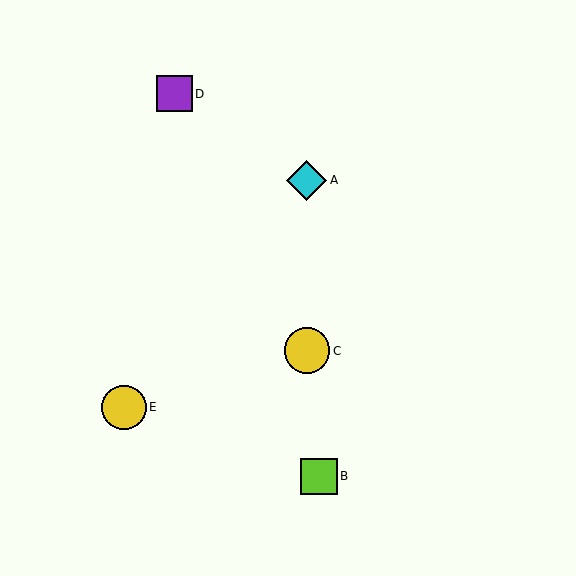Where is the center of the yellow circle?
The center of the yellow circle is at (124, 407).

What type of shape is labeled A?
Shape A is a cyan diamond.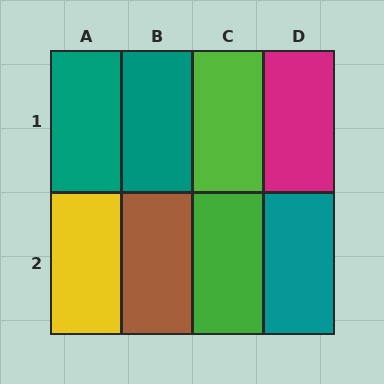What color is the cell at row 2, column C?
Green.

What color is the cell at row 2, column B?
Brown.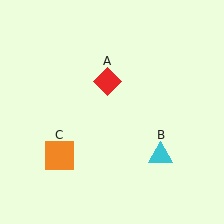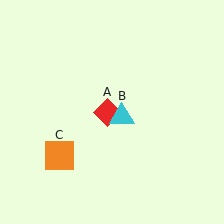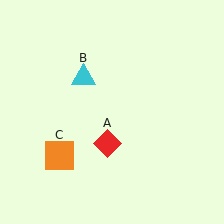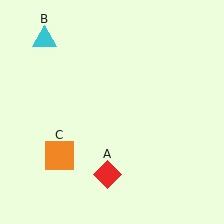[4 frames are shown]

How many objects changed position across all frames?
2 objects changed position: red diamond (object A), cyan triangle (object B).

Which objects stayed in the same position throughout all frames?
Orange square (object C) remained stationary.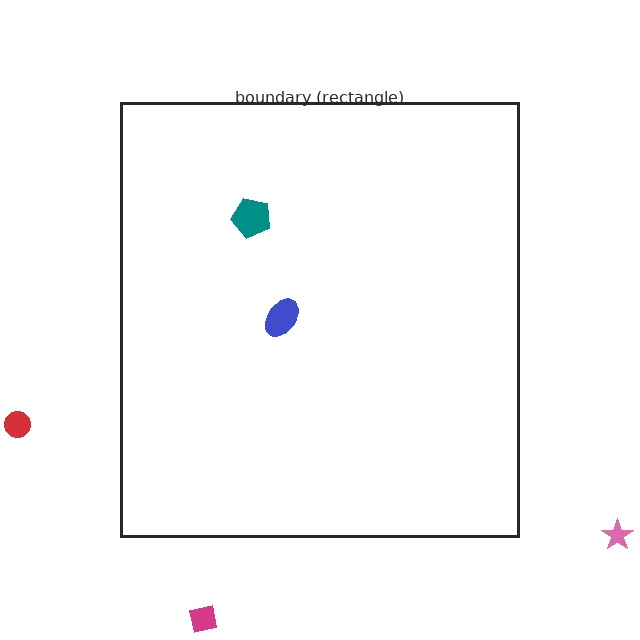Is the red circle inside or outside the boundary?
Outside.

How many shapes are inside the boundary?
2 inside, 3 outside.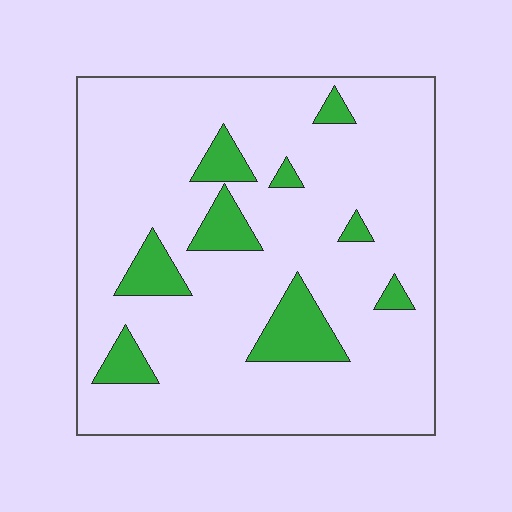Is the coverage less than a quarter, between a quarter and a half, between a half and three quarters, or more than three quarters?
Less than a quarter.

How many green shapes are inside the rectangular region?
9.